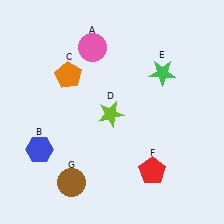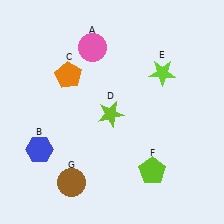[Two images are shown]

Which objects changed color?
E changed from green to lime. F changed from red to lime.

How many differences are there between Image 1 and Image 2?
There are 2 differences between the two images.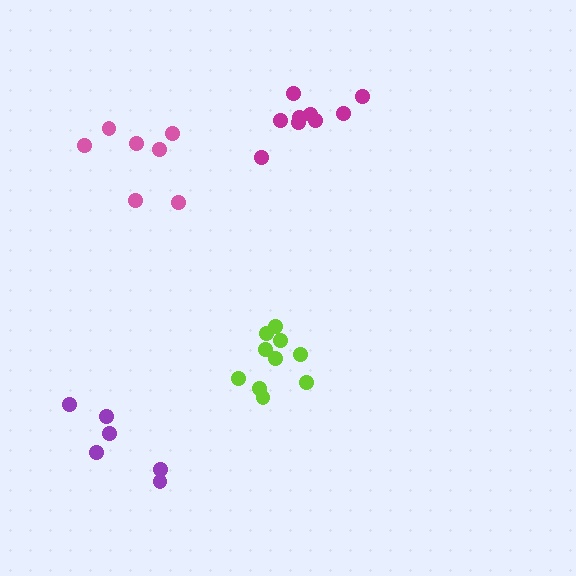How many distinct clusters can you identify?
There are 4 distinct clusters.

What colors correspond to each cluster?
The clusters are colored: lime, magenta, purple, pink.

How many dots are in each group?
Group 1: 10 dots, Group 2: 9 dots, Group 3: 6 dots, Group 4: 7 dots (32 total).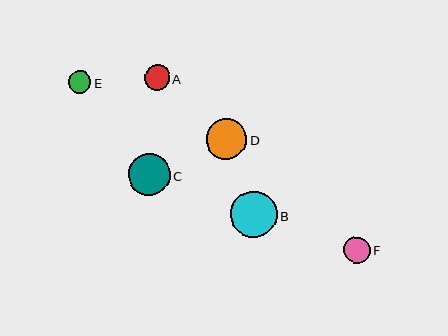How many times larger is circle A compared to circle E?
Circle A is approximately 1.1 times the size of circle E.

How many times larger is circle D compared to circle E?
Circle D is approximately 1.8 times the size of circle E.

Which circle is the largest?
Circle B is the largest with a size of approximately 47 pixels.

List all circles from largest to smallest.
From largest to smallest: B, C, D, F, A, E.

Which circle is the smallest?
Circle E is the smallest with a size of approximately 23 pixels.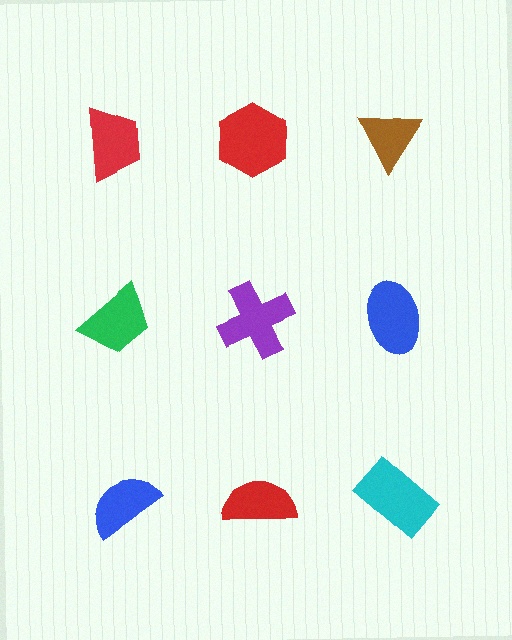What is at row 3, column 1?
A blue semicircle.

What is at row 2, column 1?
A green trapezoid.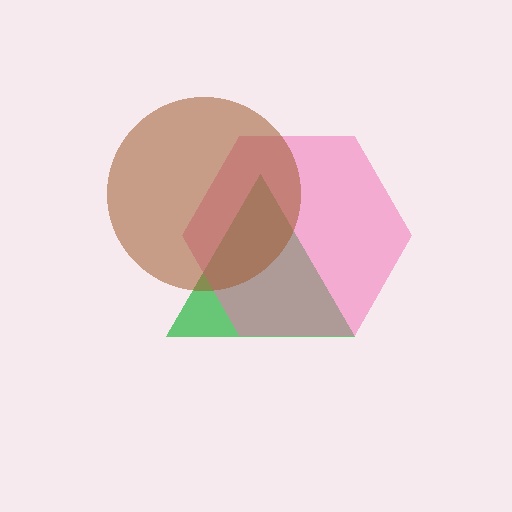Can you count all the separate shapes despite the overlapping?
Yes, there are 3 separate shapes.